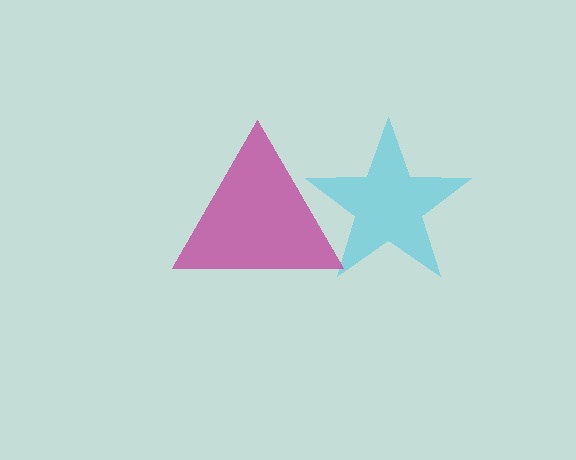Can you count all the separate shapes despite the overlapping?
Yes, there are 2 separate shapes.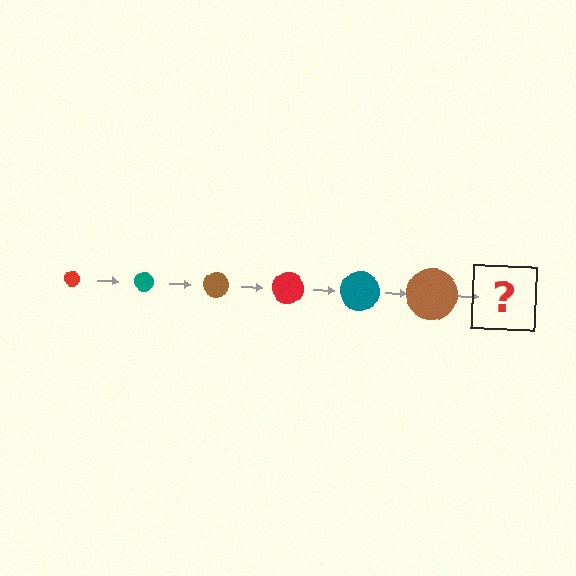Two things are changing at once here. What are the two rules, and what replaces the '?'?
The two rules are that the circle grows larger each step and the color cycles through red, teal, and brown. The '?' should be a red circle, larger than the previous one.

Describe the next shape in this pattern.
It should be a red circle, larger than the previous one.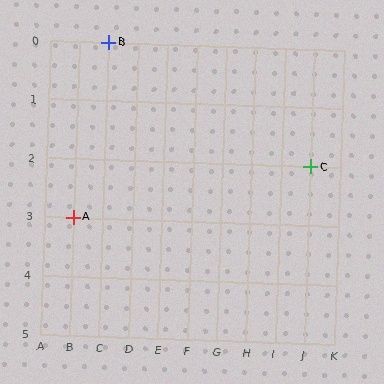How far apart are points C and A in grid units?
Points C and A are 8 columns and 1 row apart (about 8.1 grid units diagonally).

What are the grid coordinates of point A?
Point A is at grid coordinates (B, 3).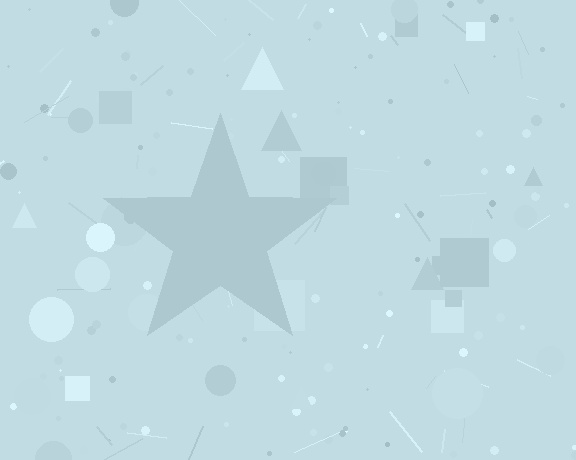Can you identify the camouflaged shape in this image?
The camouflaged shape is a star.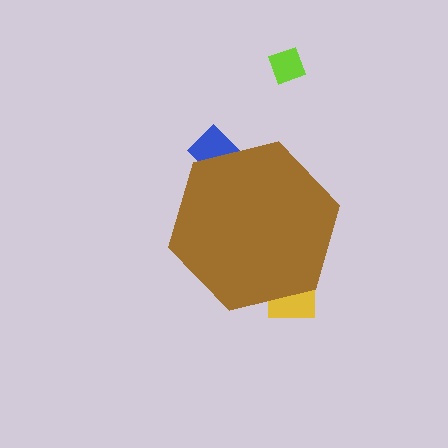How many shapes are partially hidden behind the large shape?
2 shapes are partially hidden.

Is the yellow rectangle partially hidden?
Yes, the yellow rectangle is partially hidden behind the brown hexagon.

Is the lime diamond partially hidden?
No, the lime diamond is fully visible.